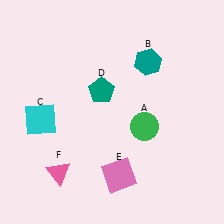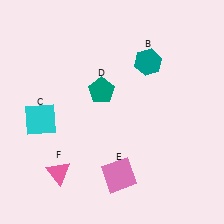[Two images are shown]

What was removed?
The green circle (A) was removed in Image 2.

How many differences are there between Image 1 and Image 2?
There is 1 difference between the two images.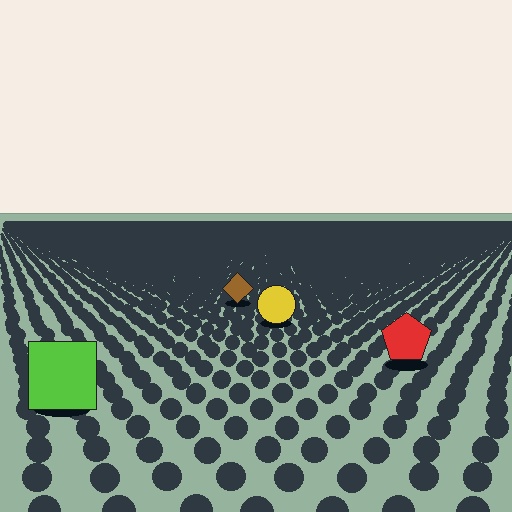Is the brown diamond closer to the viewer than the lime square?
No. The lime square is closer — you can tell from the texture gradient: the ground texture is coarser near it.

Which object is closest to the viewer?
The lime square is closest. The texture marks near it are larger and more spread out.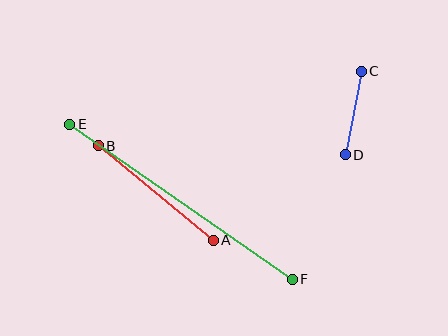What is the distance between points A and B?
The distance is approximately 149 pixels.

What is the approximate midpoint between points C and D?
The midpoint is at approximately (353, 113) pixels.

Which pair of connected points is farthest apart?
Points E and F are farthest apart.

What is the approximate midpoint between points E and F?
The midpoint is at approximately (181, 202) pixels.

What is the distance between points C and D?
The distance is approximately 85 pixels.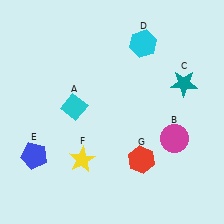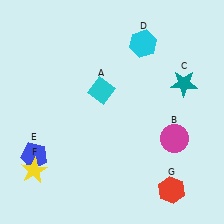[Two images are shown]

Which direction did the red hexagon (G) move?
The red hexagon (G) moved down.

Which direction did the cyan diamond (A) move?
The cyan diamond (A) moved right.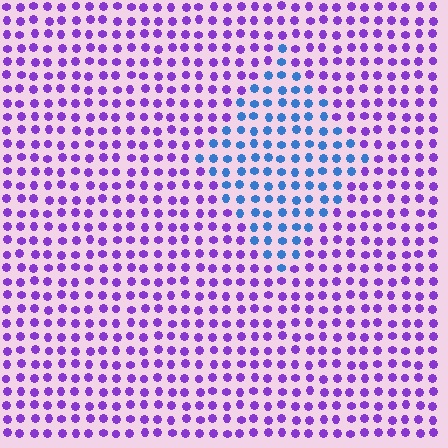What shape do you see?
I see a diamond.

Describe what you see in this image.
The image is filled with small purple elements in a uniform arrangement. A diamond-shaped region is visible where the elements are tinted to a slightly different hue, forming a subtle color boundary.